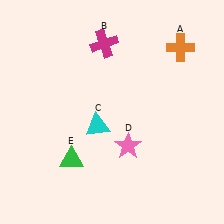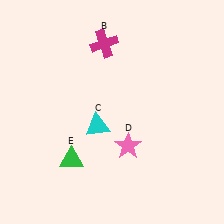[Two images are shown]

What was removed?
The orange cross (A) was removed in Image 2.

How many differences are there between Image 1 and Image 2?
There is 1 difference between the two images.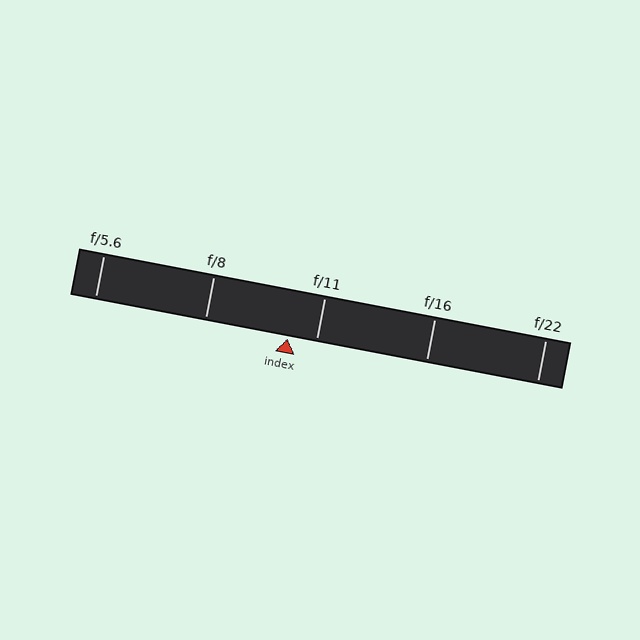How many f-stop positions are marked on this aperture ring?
There are 5 f-stop positions marked.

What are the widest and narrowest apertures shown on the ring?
The widest aperture shown is f/5.6 and the narrowest is f/22.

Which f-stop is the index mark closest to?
The index mark is closest to f/11.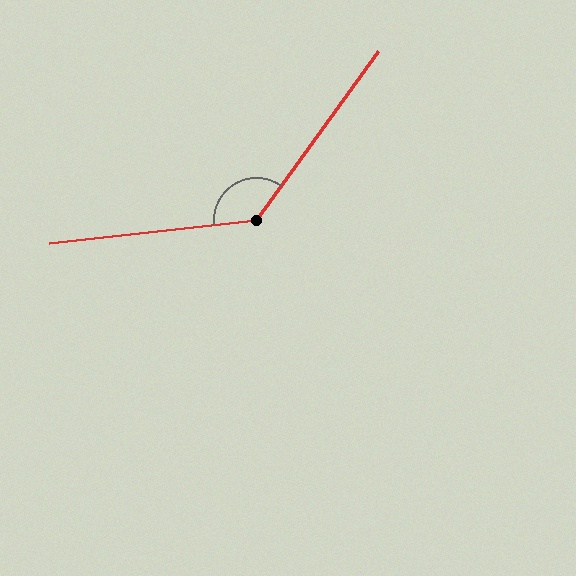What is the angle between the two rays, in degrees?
Approximately 132 degrees.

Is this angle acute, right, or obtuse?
It is obtuse.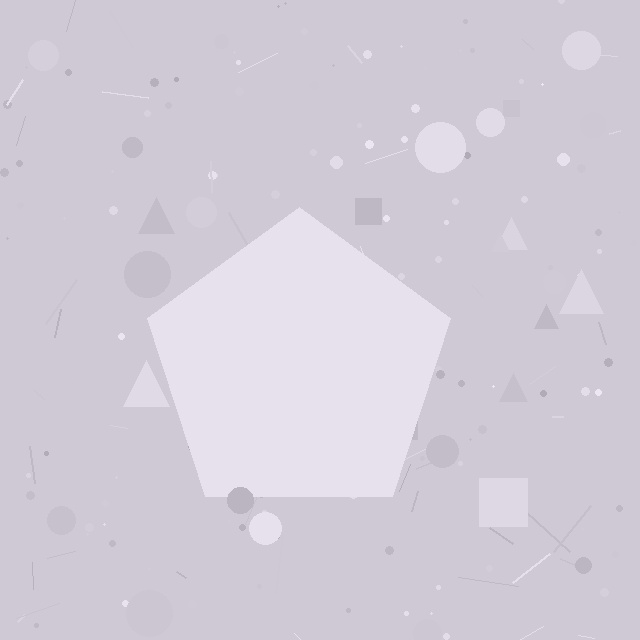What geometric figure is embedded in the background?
A pentagon is embedded in the background.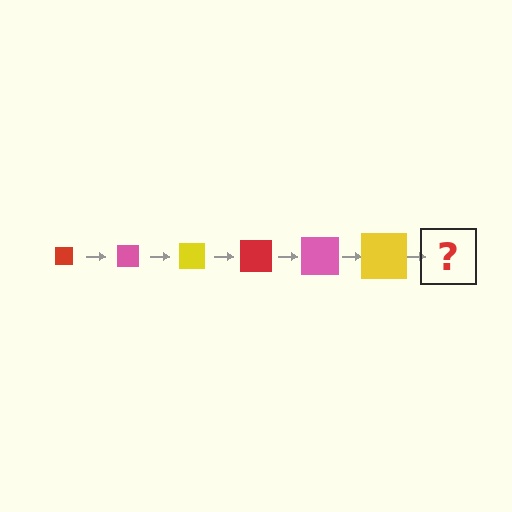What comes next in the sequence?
The next element should be a red square, larger than the previous one.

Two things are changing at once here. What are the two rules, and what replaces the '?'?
The two rules are that the square grows larger each step and the color cycles through red, pink, and yellow. The '?' should be a red square, larger than the previous one.